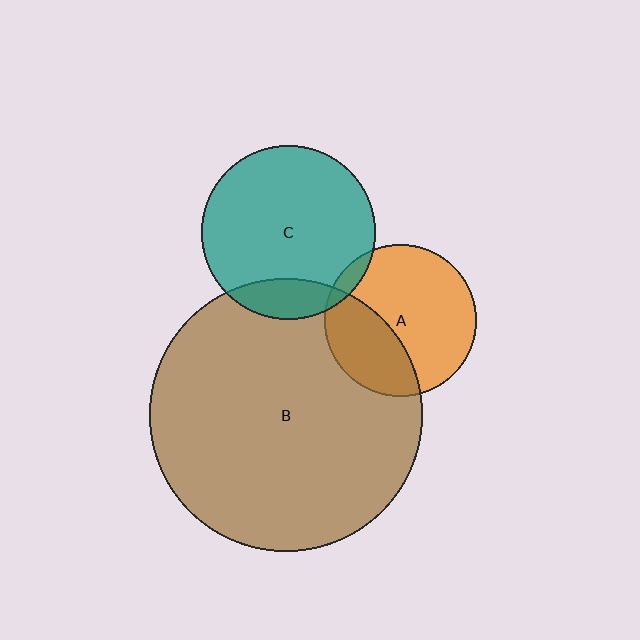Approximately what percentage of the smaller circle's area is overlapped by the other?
Approximately 5%.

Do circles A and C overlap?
Yes.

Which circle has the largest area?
Circle B (brown).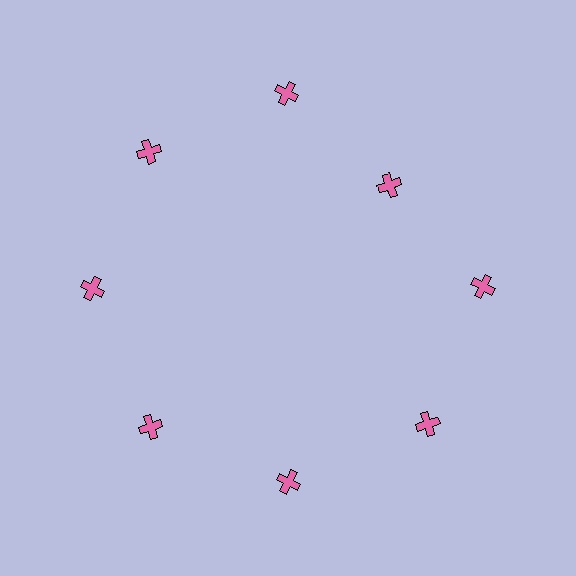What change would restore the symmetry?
The symmetry would be restored by moving it outward, back onto the ring so that all 8 crosses sit at equal angles and equal distance from the center.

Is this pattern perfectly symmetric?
No. The 8 pink crosses are arranged in a ring, but one element near the 2 o'clock position is pulled inward toward the center, breaking the 8-fold rotational symmetry.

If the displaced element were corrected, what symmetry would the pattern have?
It would have 8-fold rotational symmetry — the pattern would map onto itself every 45 degrees.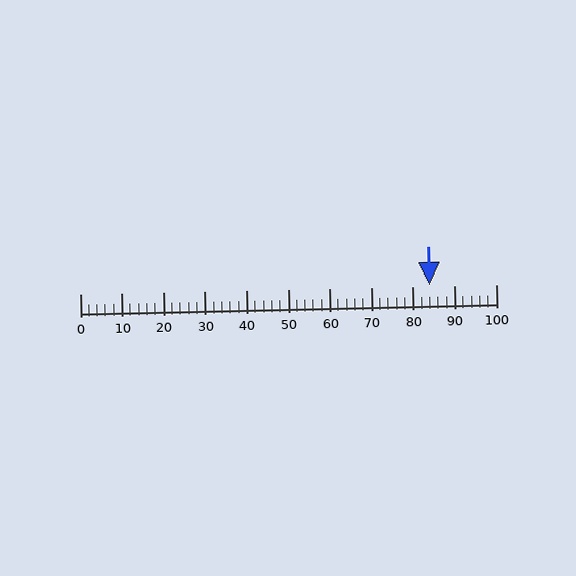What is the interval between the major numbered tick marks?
The major tick marks are spaced 10 units apart.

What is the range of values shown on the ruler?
The ruler shows values from 0 to 100.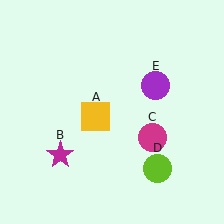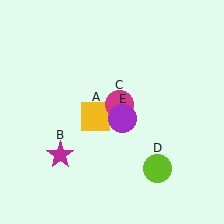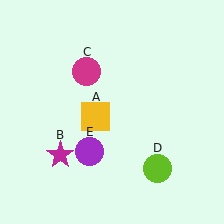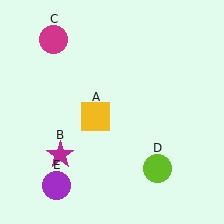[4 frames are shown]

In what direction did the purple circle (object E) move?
The purple circle (object E) moved down and to the left.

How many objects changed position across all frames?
2 objects changed position: magenta circle (object C), purple circle (object E).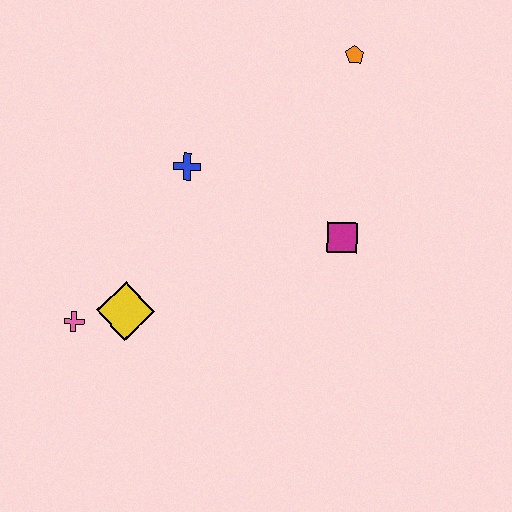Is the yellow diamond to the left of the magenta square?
Yes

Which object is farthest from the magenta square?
The pink cross is farthest from the magenta square.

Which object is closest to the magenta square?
The blue cross is closest to the magenta square.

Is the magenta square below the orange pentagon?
Yes